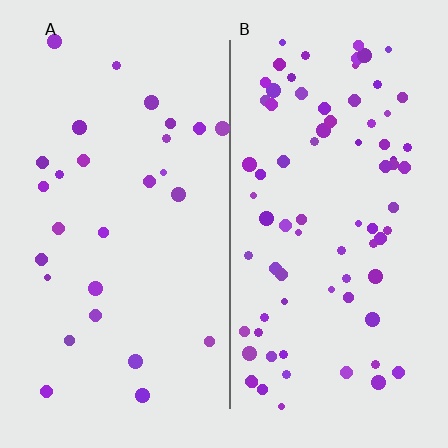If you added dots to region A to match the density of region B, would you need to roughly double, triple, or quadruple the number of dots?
Approximately triple.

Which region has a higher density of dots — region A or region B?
B (the right).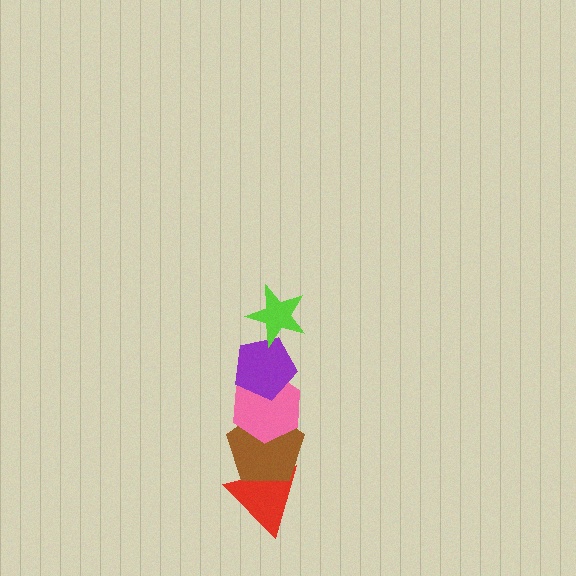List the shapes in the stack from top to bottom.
From top to bottom: the lime star, the purple pentagon, the pink hexagon, the brown pentagon, the red triangle.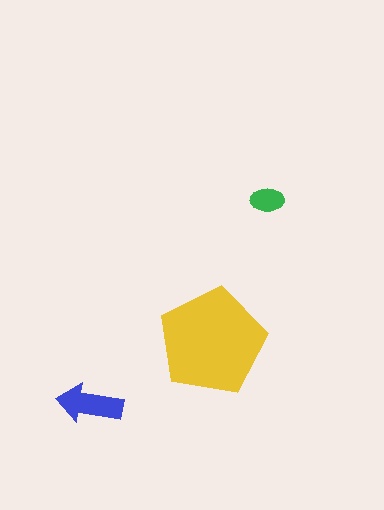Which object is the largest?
The yellow pentagon.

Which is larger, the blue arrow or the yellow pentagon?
The yellow pentagon.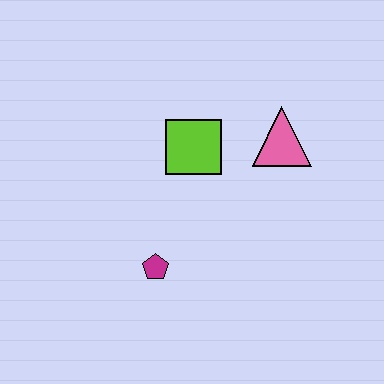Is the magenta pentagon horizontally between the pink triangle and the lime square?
No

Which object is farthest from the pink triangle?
The magenta pentagon is farthest from the pink triangle.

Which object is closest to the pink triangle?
The lime square is closest to the pink triangle.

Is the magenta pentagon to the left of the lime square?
Yes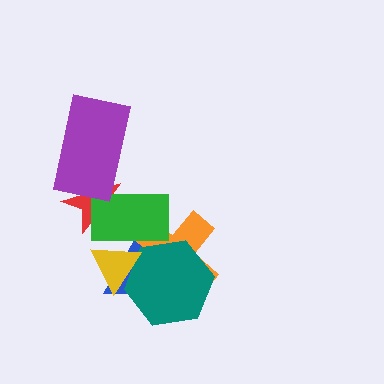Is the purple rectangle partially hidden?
No, no other shape covers it.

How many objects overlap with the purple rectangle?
1 object overlaps with the purple rectangle.